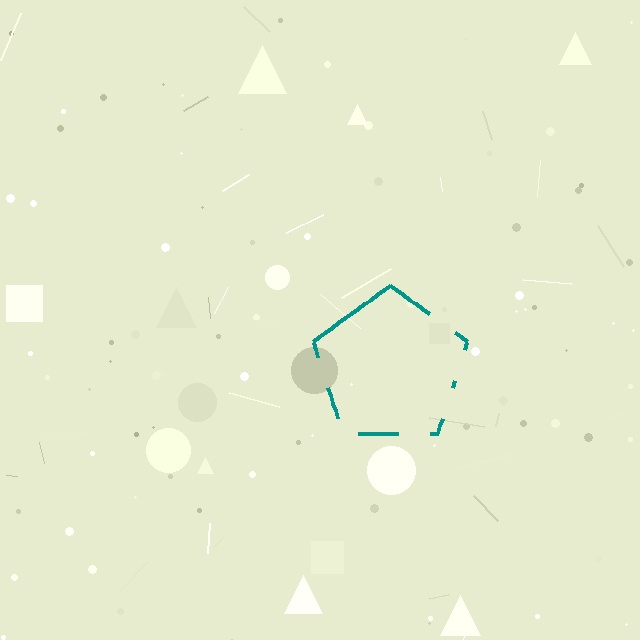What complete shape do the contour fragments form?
The contour fragments form a pentagon.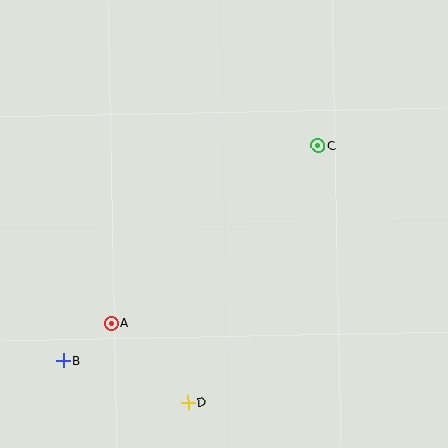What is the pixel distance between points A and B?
The distance between A and B is 61 pixels.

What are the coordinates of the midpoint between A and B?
The midpoint between A and B is at (87, 342).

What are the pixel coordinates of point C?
Point C is at (318, 146).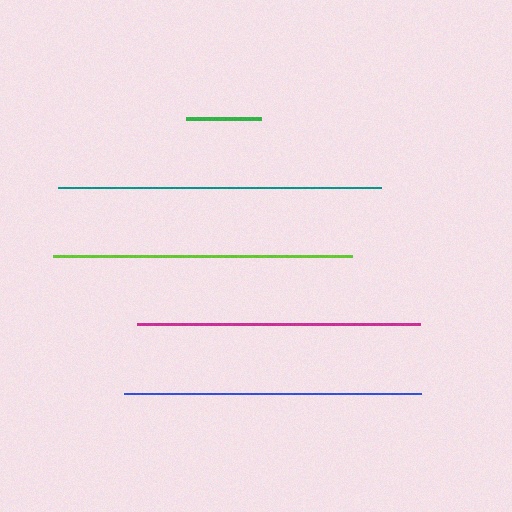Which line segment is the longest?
The teal line is the longest at approximately 323 pixels.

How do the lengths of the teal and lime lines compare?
The teal and lime lines are approximately the same length.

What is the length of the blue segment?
The blue segment is approximately 296 pixels long.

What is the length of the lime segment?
The lime segment is approximately 298 pixels long.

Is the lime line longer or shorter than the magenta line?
The lime line is longer than the magenta line.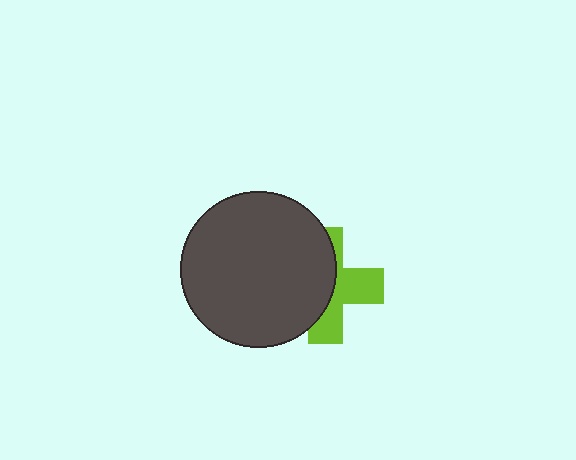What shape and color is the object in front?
The object in front is a dark gray circle.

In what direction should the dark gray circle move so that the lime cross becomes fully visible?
The dark gray circle should move left. That is the shortest direction to clear the overlap and leave the lime cross fully visible.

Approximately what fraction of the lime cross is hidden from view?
Roughly 54% of the lime cross is hidden behind the dark gray circle.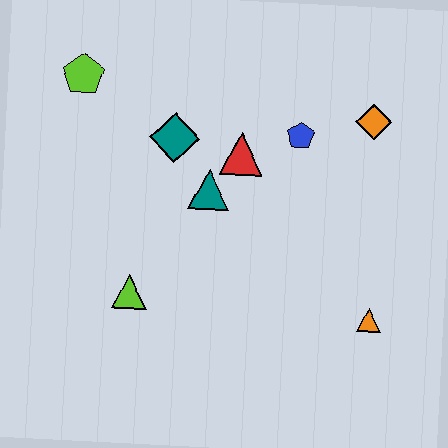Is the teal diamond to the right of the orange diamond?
No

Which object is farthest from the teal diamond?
The orange triangle is farthest from the teal diamond.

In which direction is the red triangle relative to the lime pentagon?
The red triangle is to the right of the lime pentagon.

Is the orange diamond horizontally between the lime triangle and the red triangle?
No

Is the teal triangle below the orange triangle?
No